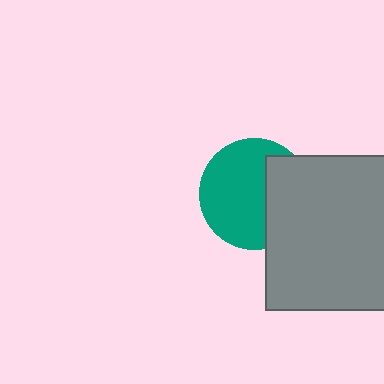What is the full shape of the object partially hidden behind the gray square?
The partially hidden object is a teal circle.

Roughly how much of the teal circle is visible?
Most of it is visible (roughly 66%).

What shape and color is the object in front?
The object in front is a gray square.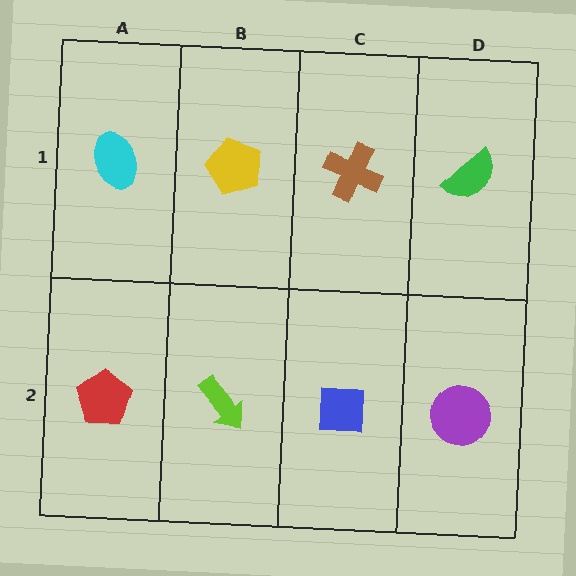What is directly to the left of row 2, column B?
A red pentagon.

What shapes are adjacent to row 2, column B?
A yellow pentagon (row 1, column B), a red pentagon (row 2, column A), a blue square (row 2, column C).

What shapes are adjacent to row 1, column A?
A red pentagon (row 2, column A), a yellow pentagon (row 1, column B).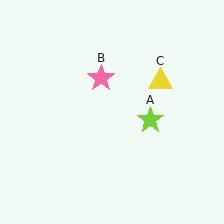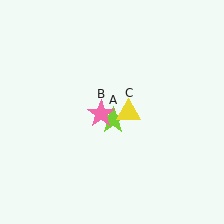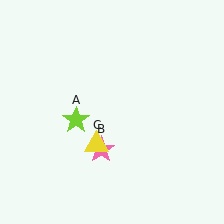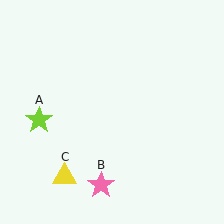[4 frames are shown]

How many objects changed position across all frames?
3 objects changed position: lime star (object A), pink star (object B), yellow triangle (object C).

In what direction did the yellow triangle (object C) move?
The yellow triangle (object C) moved down and to the left.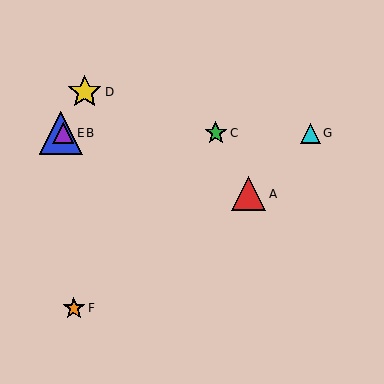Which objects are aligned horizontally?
Objects B, C, E, G are aligned horizontally.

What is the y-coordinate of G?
Object G is at y≈133.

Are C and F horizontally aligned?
No, C is at y≈133 and F is at y≈308.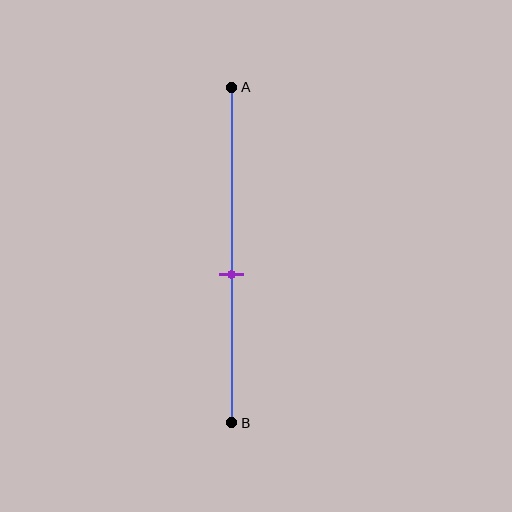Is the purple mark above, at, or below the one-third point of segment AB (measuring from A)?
The purple mark is below the one-third point of segment AB.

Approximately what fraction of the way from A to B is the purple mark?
The purple mark is approximately 55% of the way from A to B.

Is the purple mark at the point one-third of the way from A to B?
No, the mark is at about 55% from A, not at the 33% one-third point.